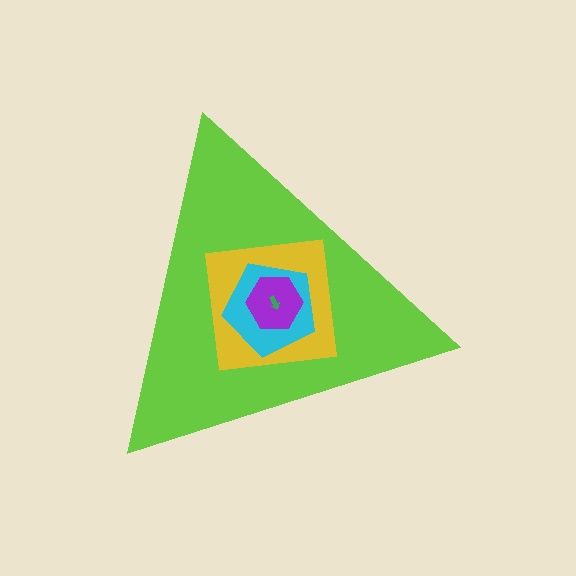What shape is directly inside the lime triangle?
The yellow square.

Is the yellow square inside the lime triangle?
Yes.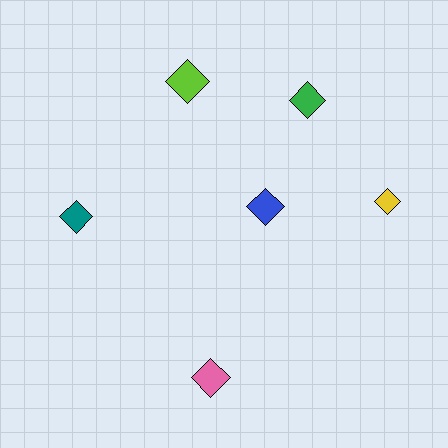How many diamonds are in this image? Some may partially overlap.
There are 6 diamonds.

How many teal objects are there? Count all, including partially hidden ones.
There is 1 teal object.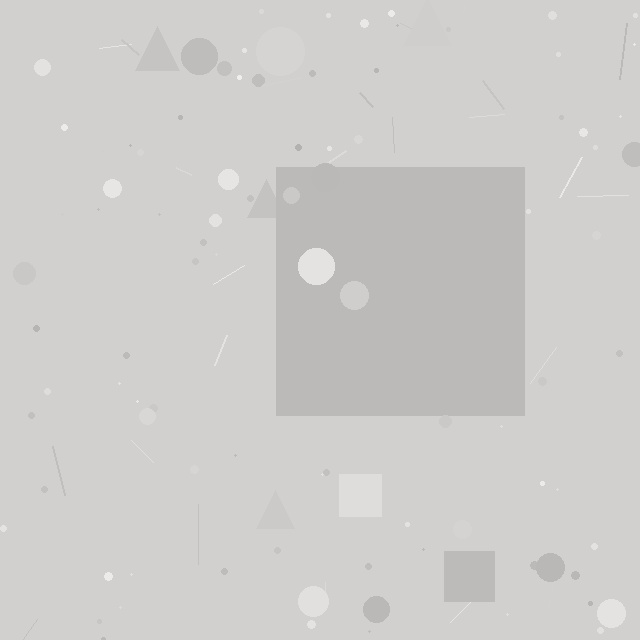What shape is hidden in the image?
A square is hidden in the image.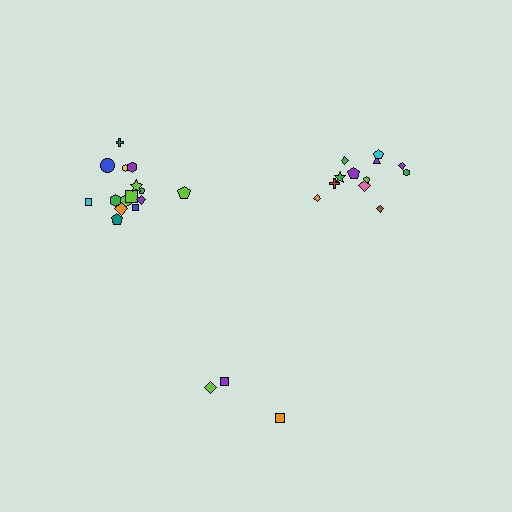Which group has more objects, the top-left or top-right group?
The top-left group.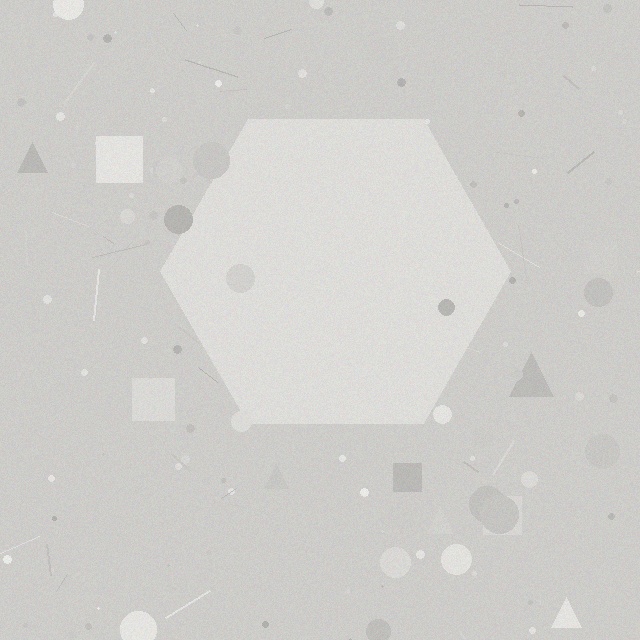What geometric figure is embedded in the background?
A hexagon is embedded in the background.